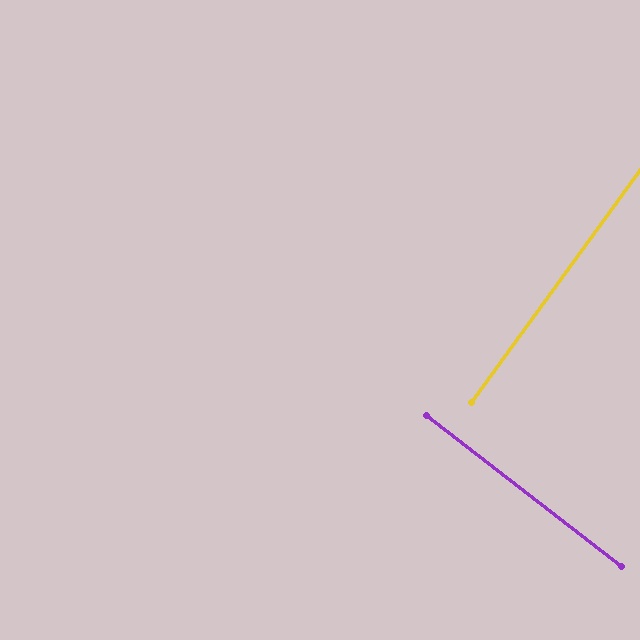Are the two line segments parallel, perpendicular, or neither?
Perpendicular — they meet at approximately 88°.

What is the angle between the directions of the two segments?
Approximately 88 degrees.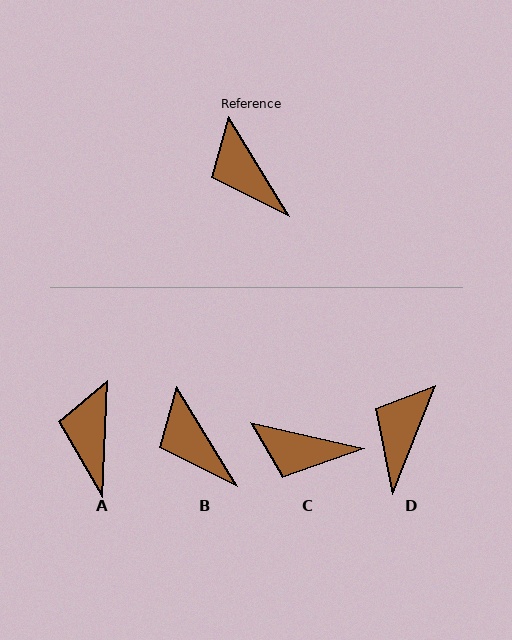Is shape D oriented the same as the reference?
No, it is off by about 53 degrees.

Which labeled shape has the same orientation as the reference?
B.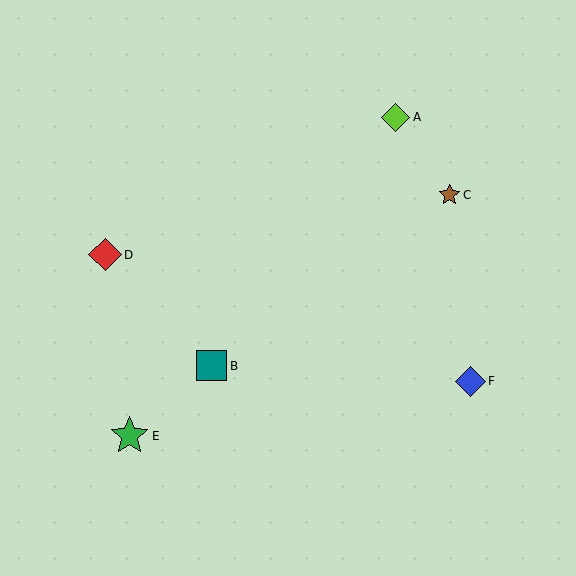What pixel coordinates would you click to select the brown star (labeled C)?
Click at (449, 195) to select the brown star C.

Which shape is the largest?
The green star (labeled E) is the largest.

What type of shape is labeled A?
Shape A is a lime diamond.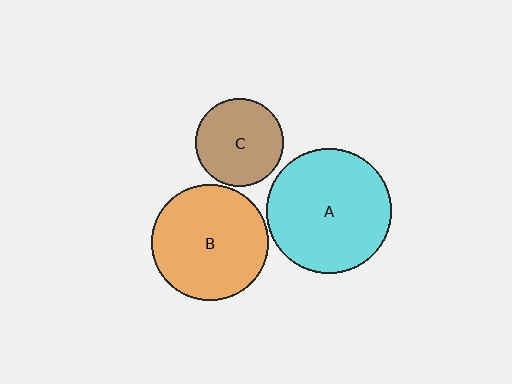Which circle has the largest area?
Circle A (cyan).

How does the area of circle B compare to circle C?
Approximately 1.7 times.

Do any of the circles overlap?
No, none of the circles overlap.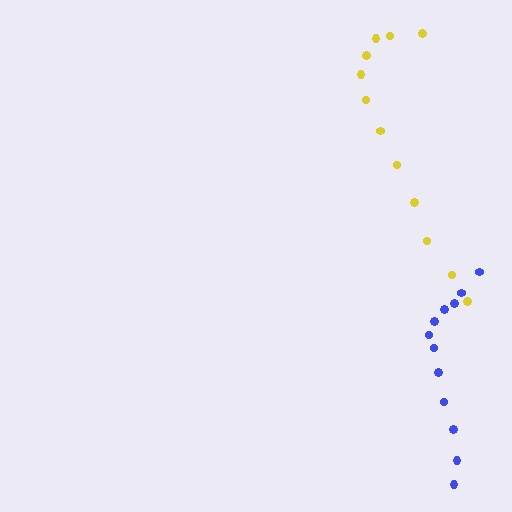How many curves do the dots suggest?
There are 2 distinct paths.